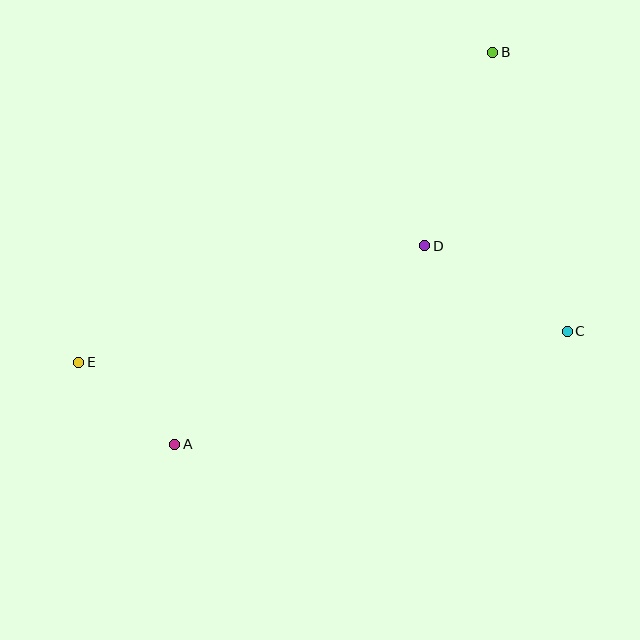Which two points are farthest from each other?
Points B and E are farthest from each other.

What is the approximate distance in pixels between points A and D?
The distance between A and D is approximately 319 pixels.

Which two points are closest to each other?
Points A and E are closest to each other.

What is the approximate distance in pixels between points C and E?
The distance between C and E is approximately 490 pixels.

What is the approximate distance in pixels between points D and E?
The distance between D and E is approximately 365 pixels.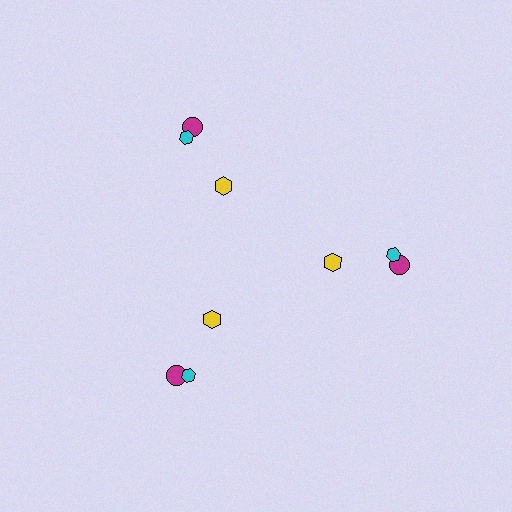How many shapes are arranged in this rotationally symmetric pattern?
There are 9 shapes, arranged in 3 groups of 3.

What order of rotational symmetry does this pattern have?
This pattern has 3-fold rotational symmetry.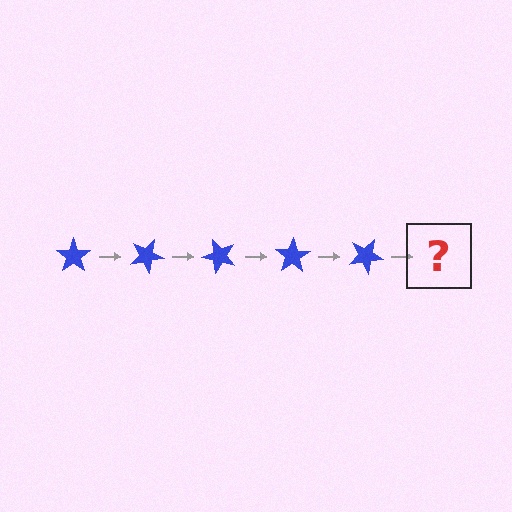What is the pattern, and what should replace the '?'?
The pattern is that the star rotates 25 degrees each step. The '?' should be a blue star rotated 125 degrees.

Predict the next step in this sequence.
The next step is a blue star rotated 125 degrees.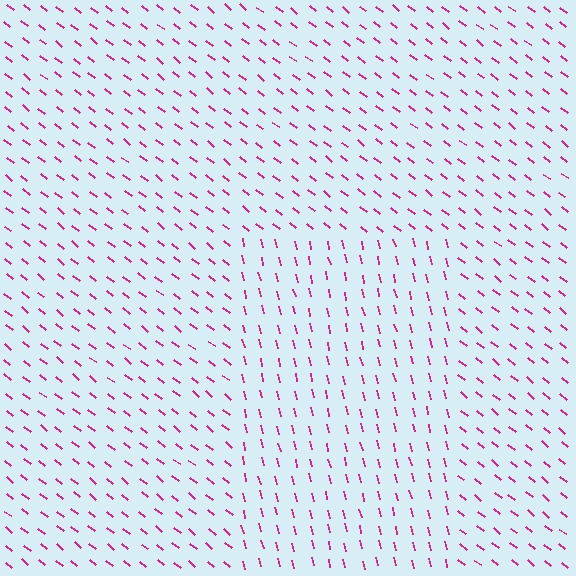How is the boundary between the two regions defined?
The boundary is defined purely by a change in line orientation (approximately 38 degrees difference). All lines are the same color and thickness.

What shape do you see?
I see a rectangle.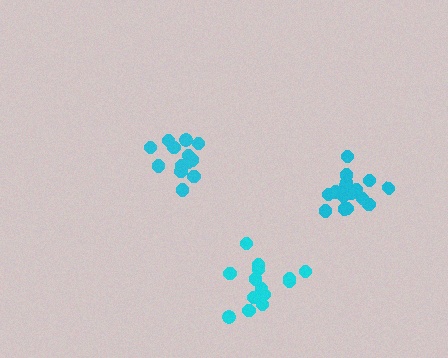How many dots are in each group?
Group 1: 15 dots, Group 2: 17 dots, Group 3: 13 dots (45 total).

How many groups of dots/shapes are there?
There are 3 groups.